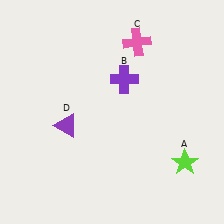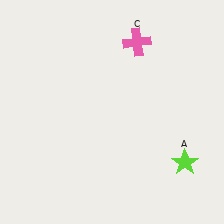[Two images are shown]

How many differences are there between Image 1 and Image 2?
There are 2 differences between the two images.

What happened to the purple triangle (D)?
The purple triangle (D) was removed in Image 2. It was in the bottom-left area of Image 1.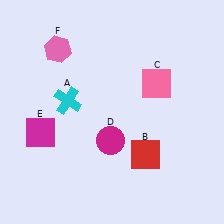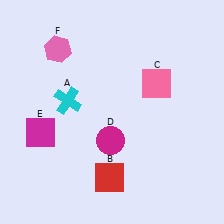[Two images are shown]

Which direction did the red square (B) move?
The red square (B) moved left.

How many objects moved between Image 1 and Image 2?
1 object moved between the two images.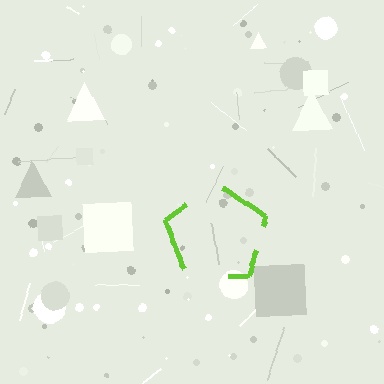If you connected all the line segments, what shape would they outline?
They would outline a pentagon.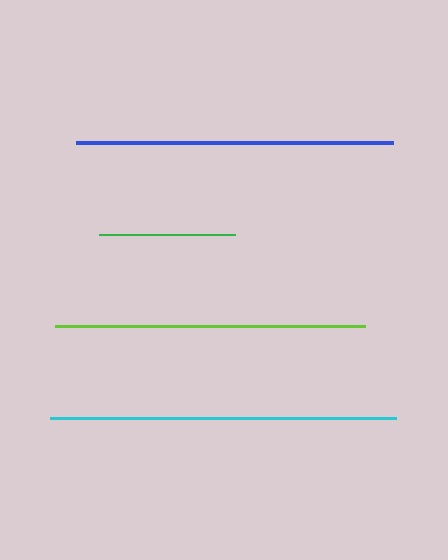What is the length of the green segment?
The green segment is approximately 137 pixels long.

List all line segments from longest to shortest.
From longest to shortest: cyan, blue, lime, green.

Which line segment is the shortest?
The green line is the shortest at approximately 137 pixels.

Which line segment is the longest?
The cyan line is the longest at approximately 347 pixels.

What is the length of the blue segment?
The blue segment is approximately 317 pixels long.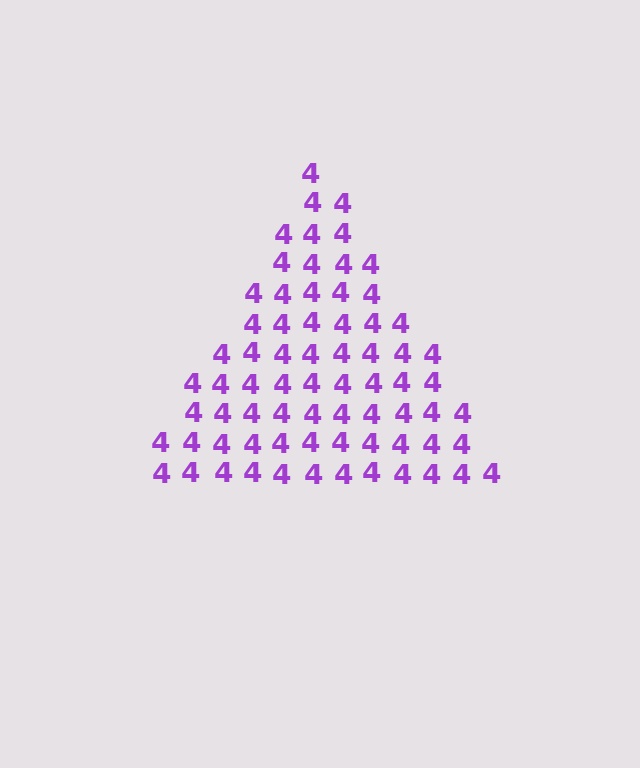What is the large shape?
The large shape is a triangle.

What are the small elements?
The small elements are digit 4's.